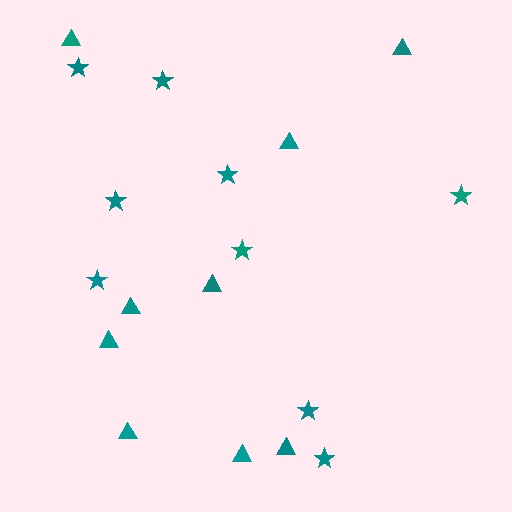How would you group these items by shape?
There are 2 groups: one group of triangles (9) and one group of stars (9).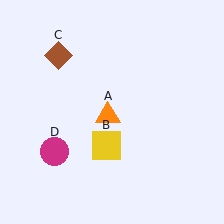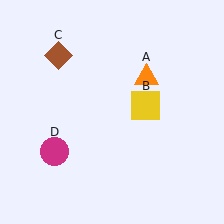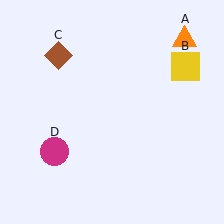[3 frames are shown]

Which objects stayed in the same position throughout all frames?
Brown diamond (object C) and magenta circle (object D) remained stationary.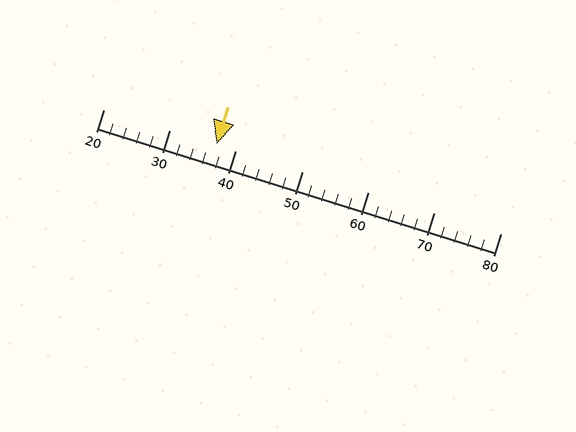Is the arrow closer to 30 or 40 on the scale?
The arrow is closer to 40.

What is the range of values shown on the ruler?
The ruler shows values from 20 to 80.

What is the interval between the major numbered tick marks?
The major tick marks are spaced 10 units apart.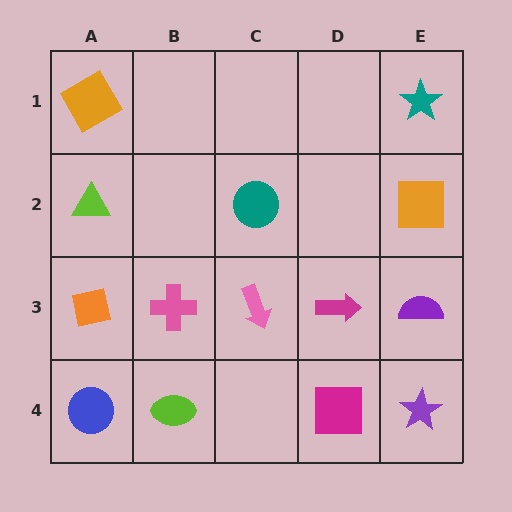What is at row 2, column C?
A teal circle.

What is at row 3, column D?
A magenta arrow.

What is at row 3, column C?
A pink arrow.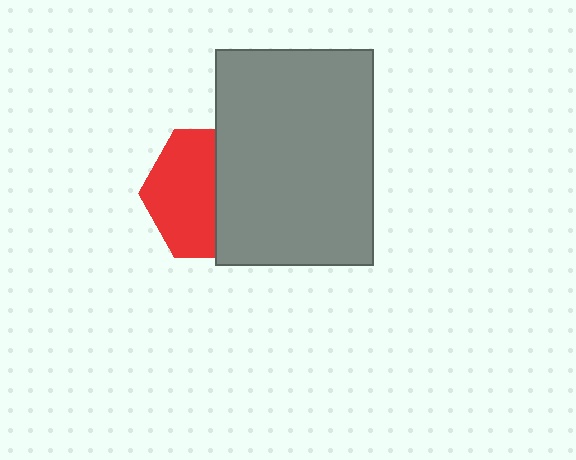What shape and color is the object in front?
The object in front is a gray rectangle.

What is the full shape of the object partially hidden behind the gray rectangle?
The partially hidden object is a red hexagon.